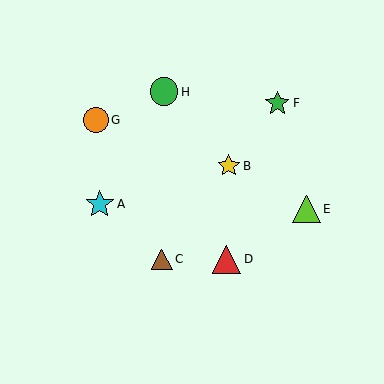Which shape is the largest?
The red triangle (labeled D) is the largest.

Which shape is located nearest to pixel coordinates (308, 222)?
The lime triangle (labeled E) at (306, 209) is nearest to that location.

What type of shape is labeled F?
Shape F is a green star.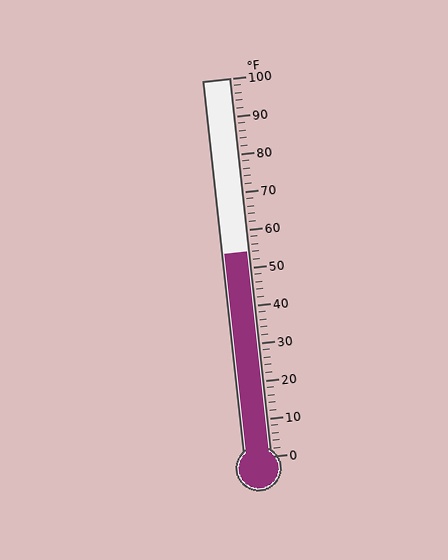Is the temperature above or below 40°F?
The temperature is above 40°F.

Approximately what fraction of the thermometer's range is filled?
The thermometer is filled to approximately 55% of its range.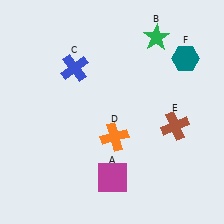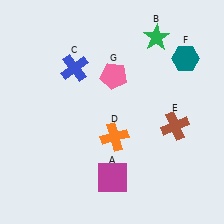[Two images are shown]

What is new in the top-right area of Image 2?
A pink pentagon (G) was added in the top-right area of Image 2.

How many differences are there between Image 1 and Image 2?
There is 1 difference between the two images.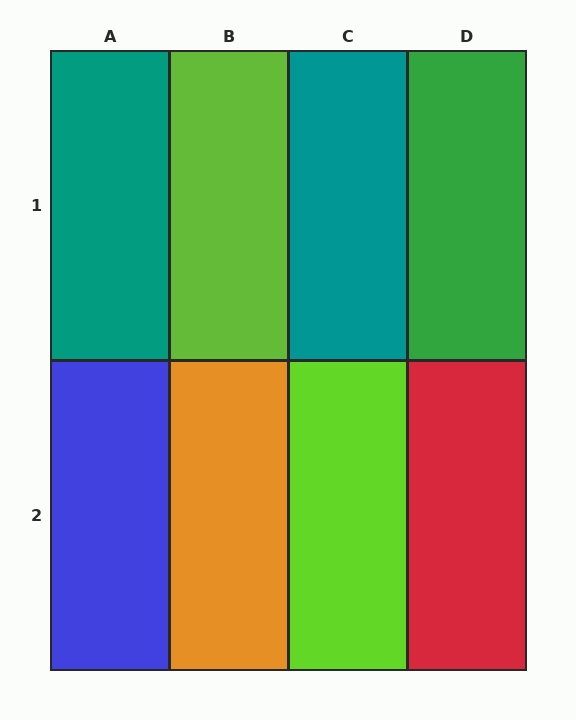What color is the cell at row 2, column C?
Lime.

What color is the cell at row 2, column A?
Blue.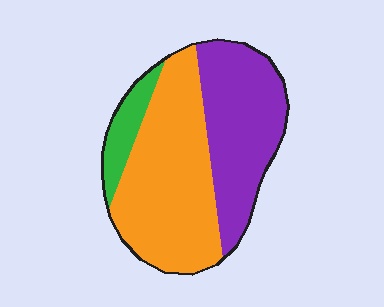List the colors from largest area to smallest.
From largest to smallest: orange, purple, green.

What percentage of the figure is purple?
Purple takes up about three eighths (3/8) of the figure.